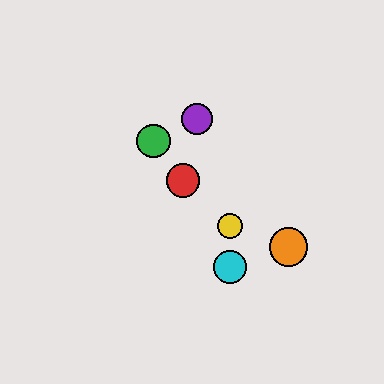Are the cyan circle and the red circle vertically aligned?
No, the cyan circle is at x≈230 and the red circle is at x≈183.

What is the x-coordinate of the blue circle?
The blue circle is at x≈230.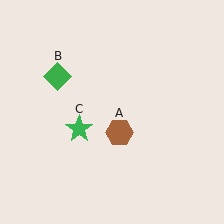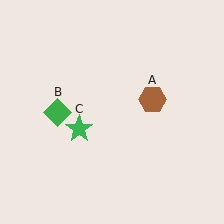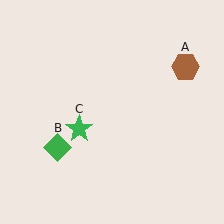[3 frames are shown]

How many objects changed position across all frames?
2 objects changed position: brown hexagon (object A), green diamond (object B).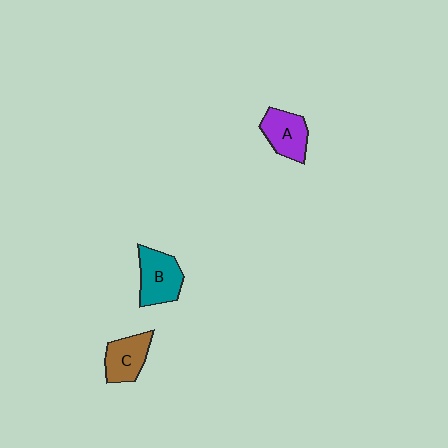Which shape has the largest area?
Shape B (teal).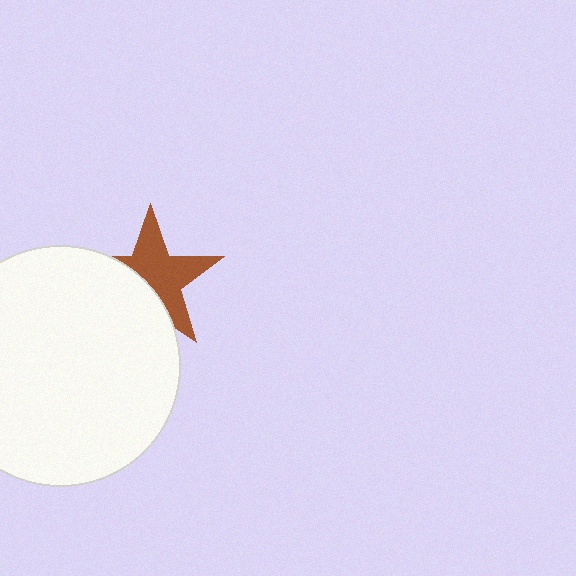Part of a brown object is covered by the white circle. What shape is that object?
It is a star.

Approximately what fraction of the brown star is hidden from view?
Roughly 41% of the brown star is hidden behind the white circle.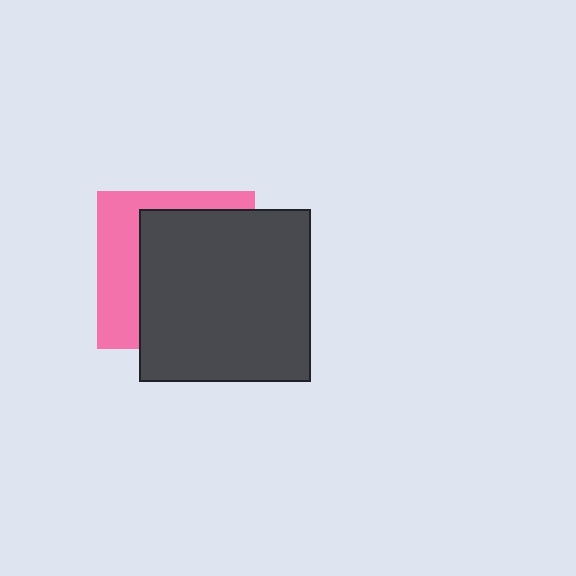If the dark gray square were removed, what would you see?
You would see the complete pink square.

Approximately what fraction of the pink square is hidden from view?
Roughly 65% of the pink square is hidden behind the dark gray square.